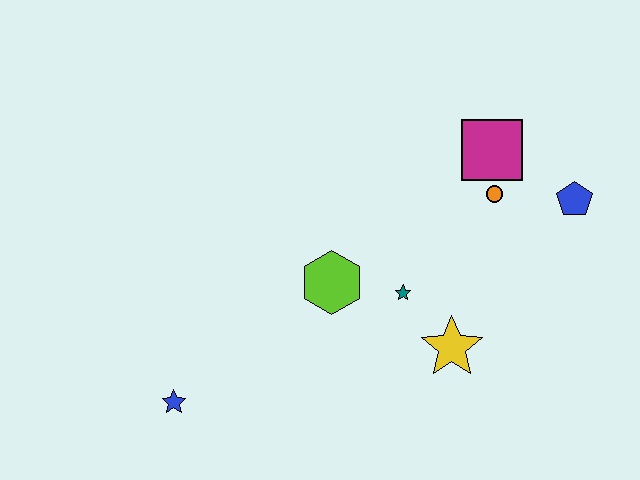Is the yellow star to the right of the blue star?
Yes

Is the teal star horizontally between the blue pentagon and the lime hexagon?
Yes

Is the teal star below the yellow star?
No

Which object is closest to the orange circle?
The magenta square is closest to the orange circle.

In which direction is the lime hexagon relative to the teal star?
The lime hexagon is to the left of the teal star.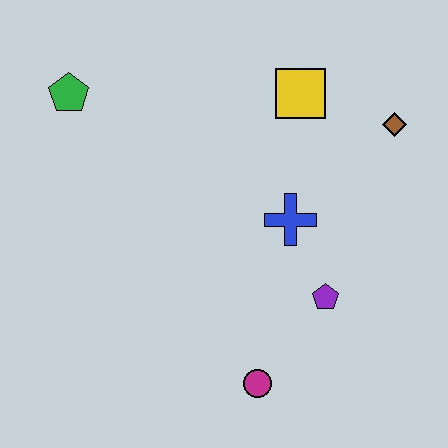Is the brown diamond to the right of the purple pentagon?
Yes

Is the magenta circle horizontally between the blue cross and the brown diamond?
No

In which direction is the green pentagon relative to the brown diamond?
The green pentagon is to the left of the brown diamond.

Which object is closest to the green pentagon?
The yellow square is closest to the green pentagon.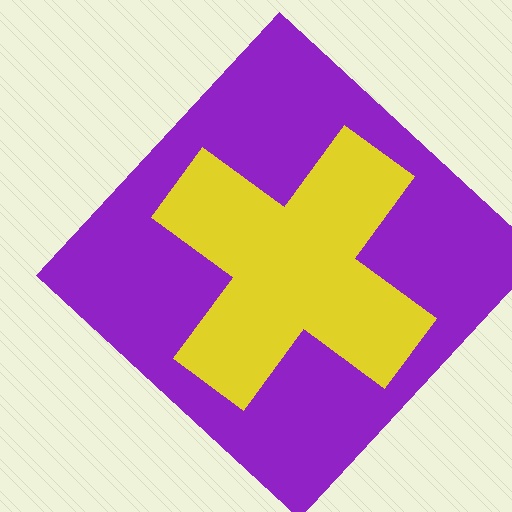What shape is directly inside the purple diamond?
The yellow cross.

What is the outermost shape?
The purple diamond.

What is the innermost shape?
The yellow cross.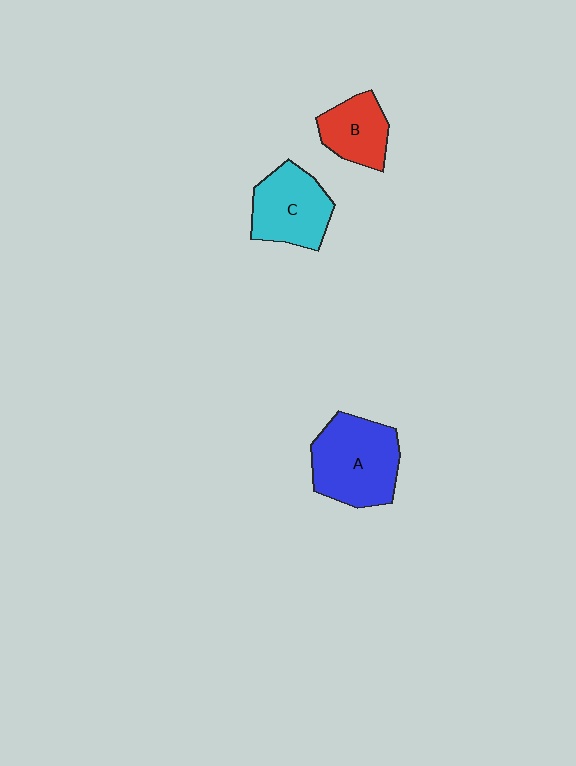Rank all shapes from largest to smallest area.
From largest to smallest: A (blue), C (cyan), B (red).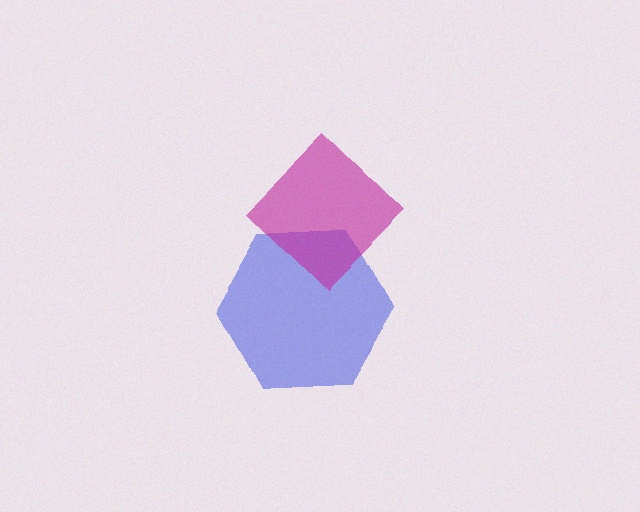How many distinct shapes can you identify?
There are 2 distinct shapes: a blue hexagon, a magenta diamond.